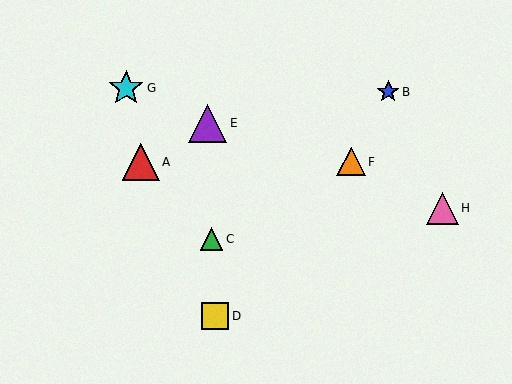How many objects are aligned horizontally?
2 objects (A, F) are aligned horizontally.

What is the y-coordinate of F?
Object F is at y≈162.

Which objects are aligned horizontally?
Objects A, F are aligned horizontally.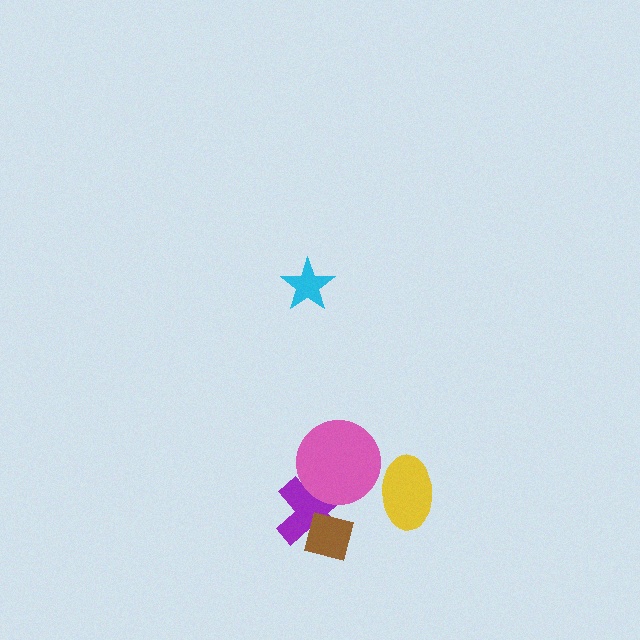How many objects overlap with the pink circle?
1 object overlaps with the pink circle.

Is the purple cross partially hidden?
Yes, it is partially covered by another shape.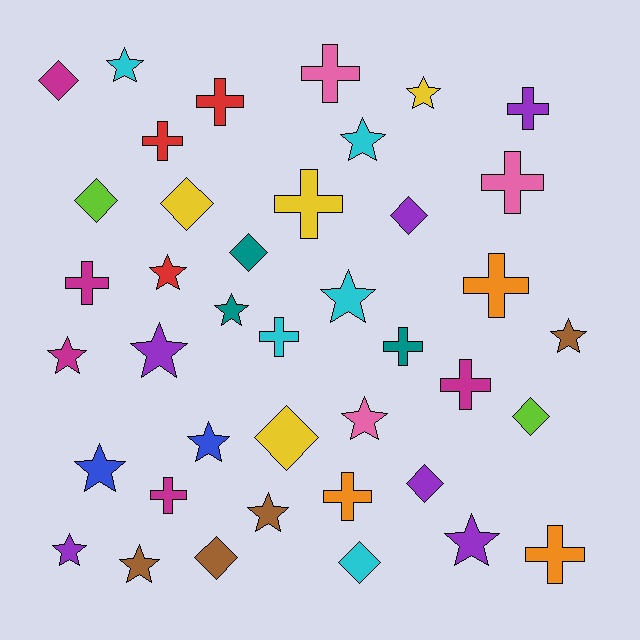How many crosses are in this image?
There are 14 crosses.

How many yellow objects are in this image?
There are 4 yellow objects.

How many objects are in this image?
There are 40 objects.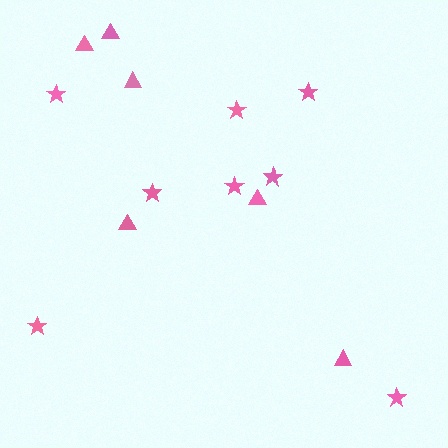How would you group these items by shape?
There are 2 groups: one group of stars (8) and one group of triangles (6).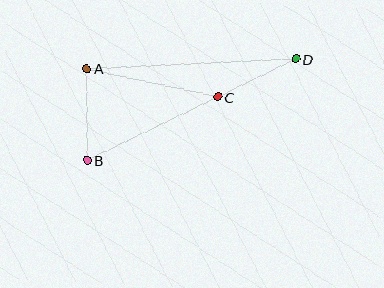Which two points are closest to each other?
Points C and D are closest to each other.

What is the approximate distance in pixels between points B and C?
The distance between B and C is approximately 145 pixels.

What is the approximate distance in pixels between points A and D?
The distance between A and D is approximately 209 pixels.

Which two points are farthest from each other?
Points B and D are farthest from each other.